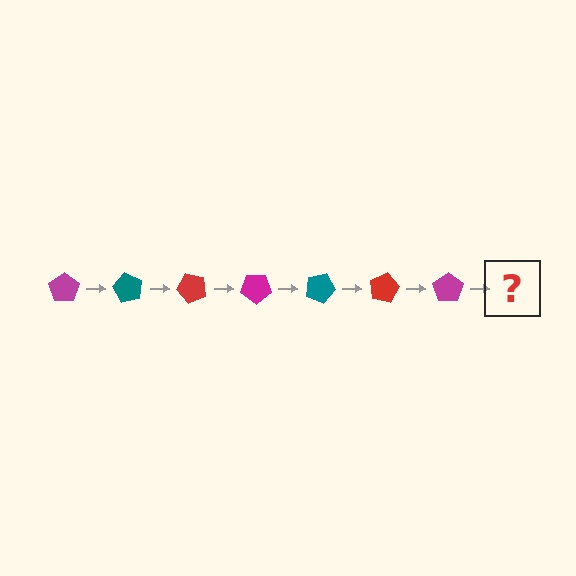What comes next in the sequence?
The next element should be a teal pentagon, rotated 420 degrees from the start.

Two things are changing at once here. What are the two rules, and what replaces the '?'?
The two rules are that it rotates 60 degrees each step and the color cycles through magenta, teal, and red. The '?' should be a teal pentagon, rotated 420 degrees from the start.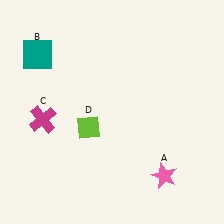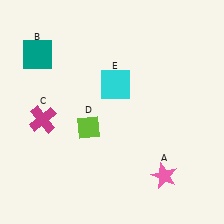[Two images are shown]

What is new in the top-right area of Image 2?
A cyan square (E) was added in the top-right area of Image 2.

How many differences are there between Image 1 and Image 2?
There is 1 difference between the two images.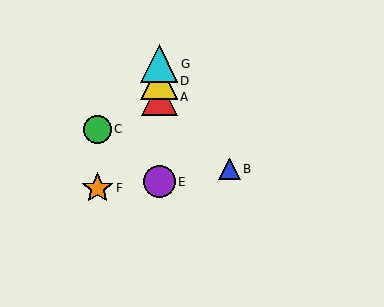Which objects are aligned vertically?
Objects A, D, E, G are aligned vertically.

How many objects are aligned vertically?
4 objects (A, D, E, G) are aligned vertically.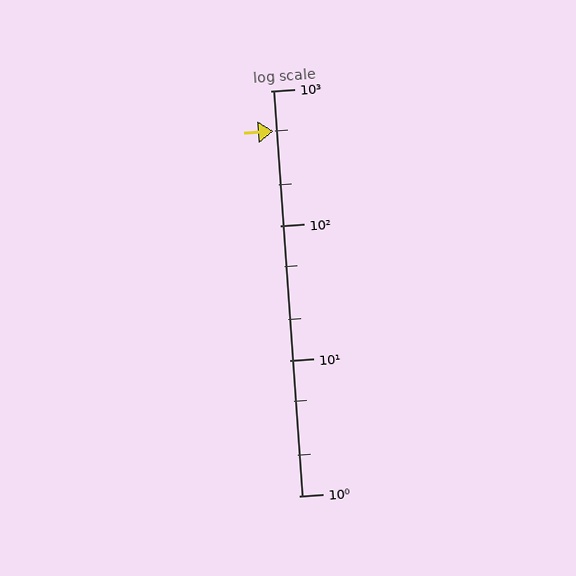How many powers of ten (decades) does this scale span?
The scale spans 3 decades, from 1 to 1000.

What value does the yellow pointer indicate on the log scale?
The pointer indicates approximately 500.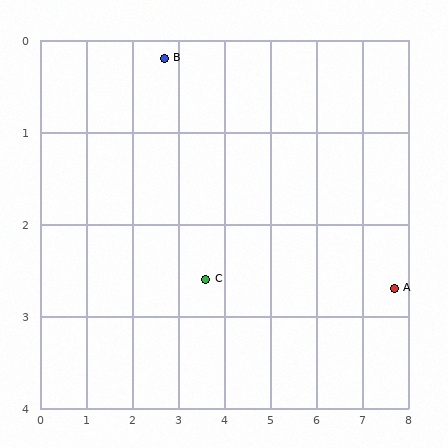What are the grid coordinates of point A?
Point A is at approximately (7.7, 2.7).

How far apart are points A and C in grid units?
Points A and C are about 4.1 grid units apart.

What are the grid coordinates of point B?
Point B is at approximately (2.7, 0.2).